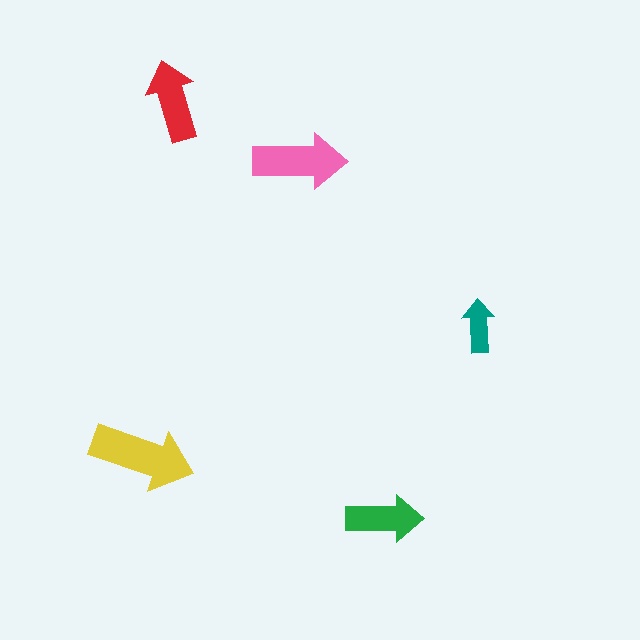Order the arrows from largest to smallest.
the yellow one, the pink one, the red one, the green one, the teal one.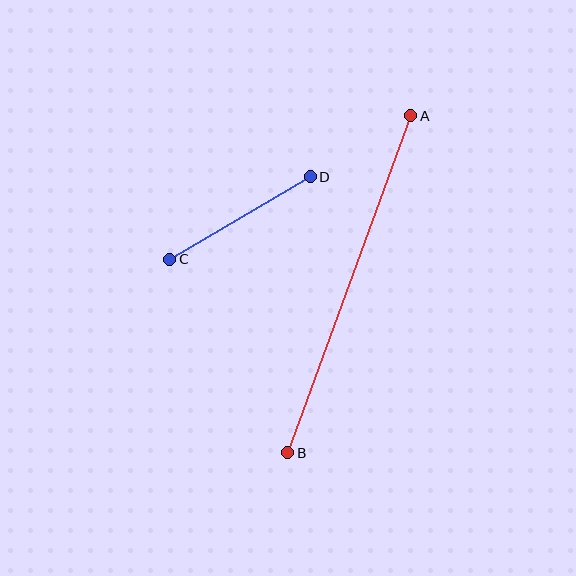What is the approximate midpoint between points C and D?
The midpoint is at approximately (240, 218) pixels.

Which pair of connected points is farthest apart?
Points A and B are farthest apart.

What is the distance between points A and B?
The distance is approximately 359 pixels.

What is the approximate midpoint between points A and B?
The midpoint is at approximately (349, 284) pixels.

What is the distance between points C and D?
The distance is approximately 163 pixels.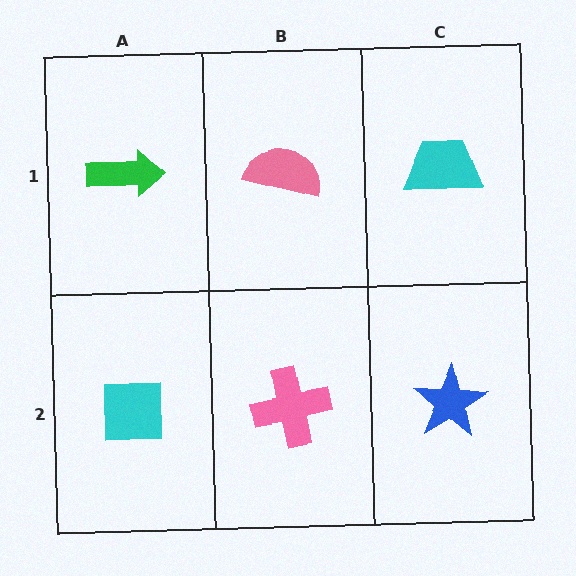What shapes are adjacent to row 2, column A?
A green arrow (row 1, column A), a pink cross (row 2, column B).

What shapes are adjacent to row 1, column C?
A blue star (row 2, column C), a pink semicircle (row 1, column B).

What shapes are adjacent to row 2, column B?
A pink semicircle (row 1, column B), a cyan square (row 2, column A), a blue star (row 2, column C).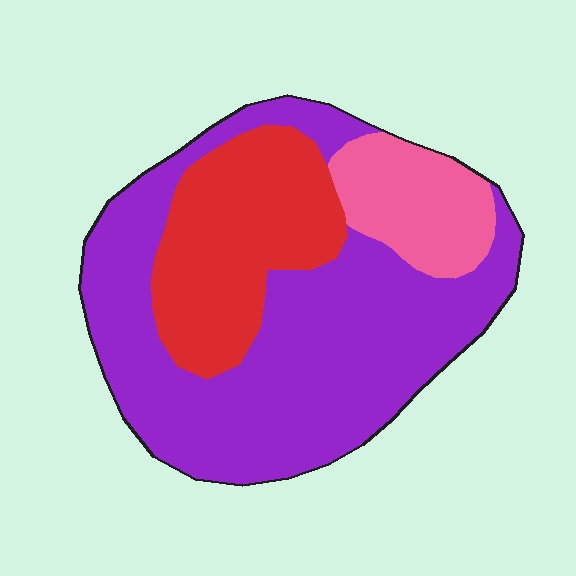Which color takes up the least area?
Pink, at roughly 15%.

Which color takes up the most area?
Purple, at roughly 60%.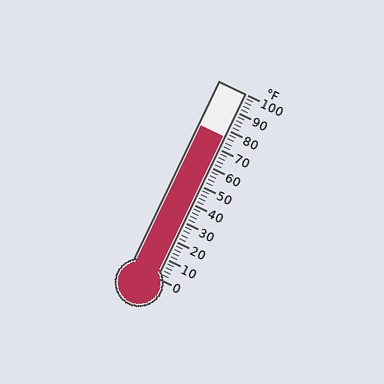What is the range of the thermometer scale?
The thermometer scale ranges from 0°F to 100°F.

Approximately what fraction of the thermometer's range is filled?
The thermometer is filled to approximately 75% of its range.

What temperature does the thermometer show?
The thermometer shows approximately 76°F.